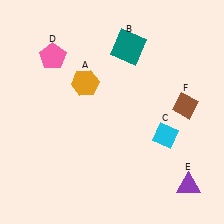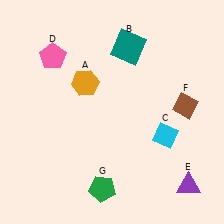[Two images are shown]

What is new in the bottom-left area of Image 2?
A green pentagon (G) was added in the bottom-left area of Image 2.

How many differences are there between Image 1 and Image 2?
There is 1 difference between the two images.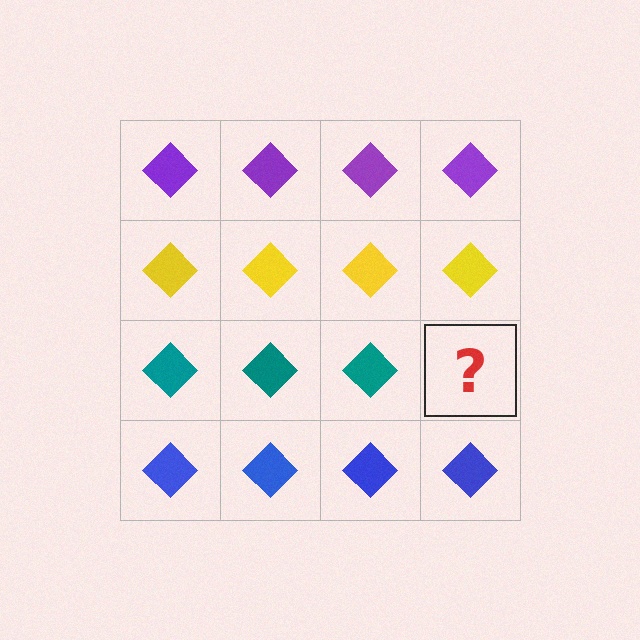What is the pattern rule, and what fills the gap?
The rule is that each row has a consistent color. The gap should be filled with a teal diamond.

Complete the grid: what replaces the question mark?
The question mark should be replaced with a teal diamond.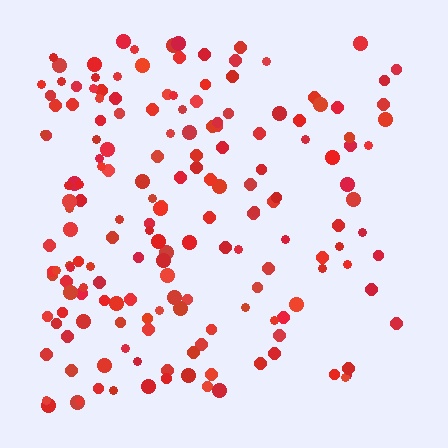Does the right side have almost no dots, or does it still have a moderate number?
Still a moderate number, just noticeably fewer than the left.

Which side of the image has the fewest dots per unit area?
The right.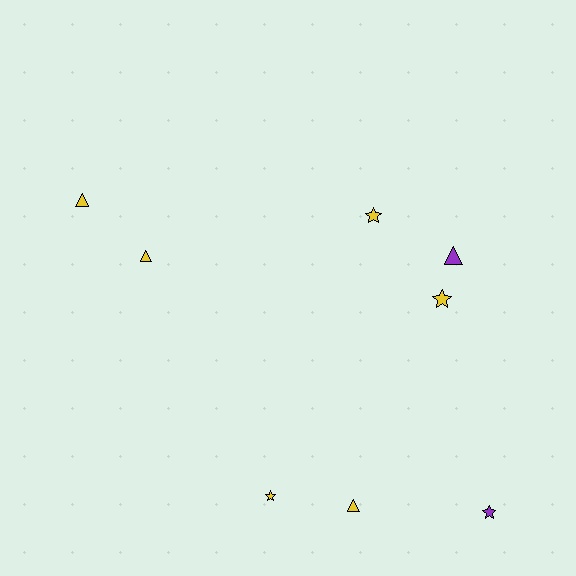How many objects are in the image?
There are 8 objects.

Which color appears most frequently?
Yellow, with 6 objects.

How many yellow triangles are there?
There are 3 yellow triangles.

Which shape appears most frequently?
Triangle, with 4 objects.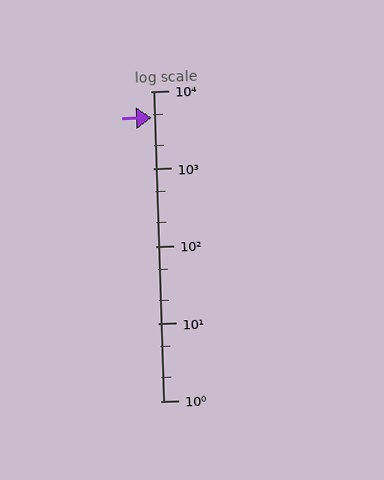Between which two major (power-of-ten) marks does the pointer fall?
The pointer is between 1000 and 10000.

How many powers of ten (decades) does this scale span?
The scale spans 4 decades, from 1 to 10000.